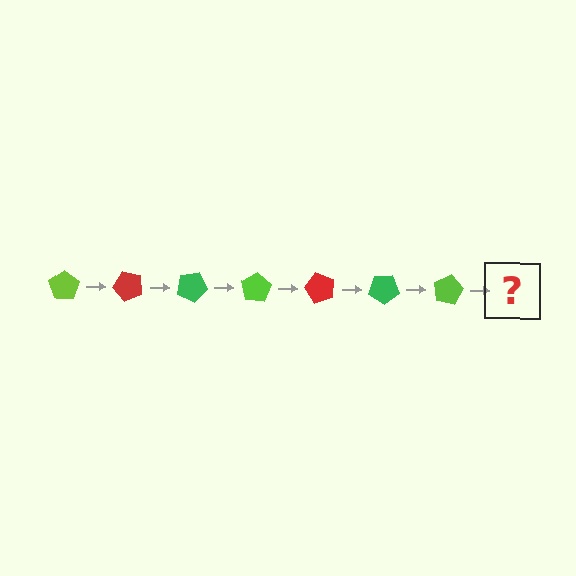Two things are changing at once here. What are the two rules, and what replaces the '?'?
The two rules are that it rotates 50 degrees each step and the color cycles through lime, red, and green. The '?' should be a red pentagon, rotated 350 degrees from the start.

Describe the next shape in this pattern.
It should be a red pentagon, rotated 350 degrees from the start.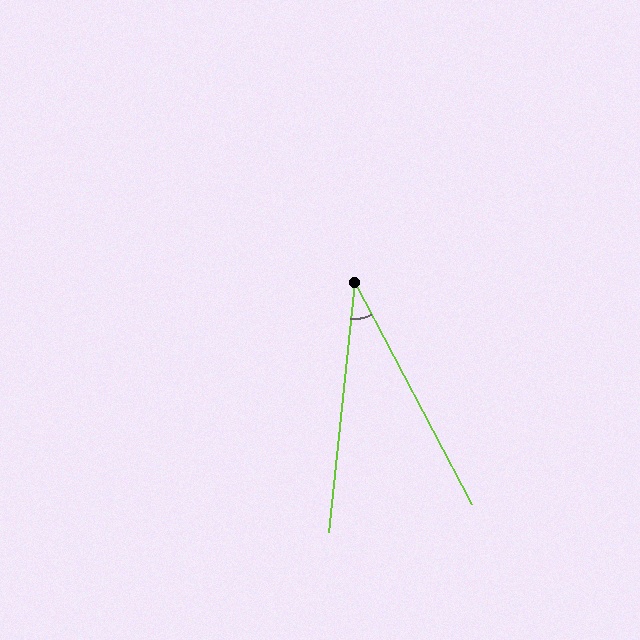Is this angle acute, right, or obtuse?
It is acute.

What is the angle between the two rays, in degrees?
Approximately 34 degrees.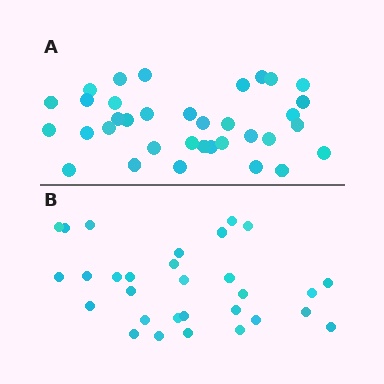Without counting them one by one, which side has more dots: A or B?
Region A (the top region) has more dots.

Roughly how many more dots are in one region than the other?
Region A has about 5 more dots than region B.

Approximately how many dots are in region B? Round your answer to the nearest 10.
About 30 dots.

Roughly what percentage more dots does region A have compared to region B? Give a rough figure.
About 15% more.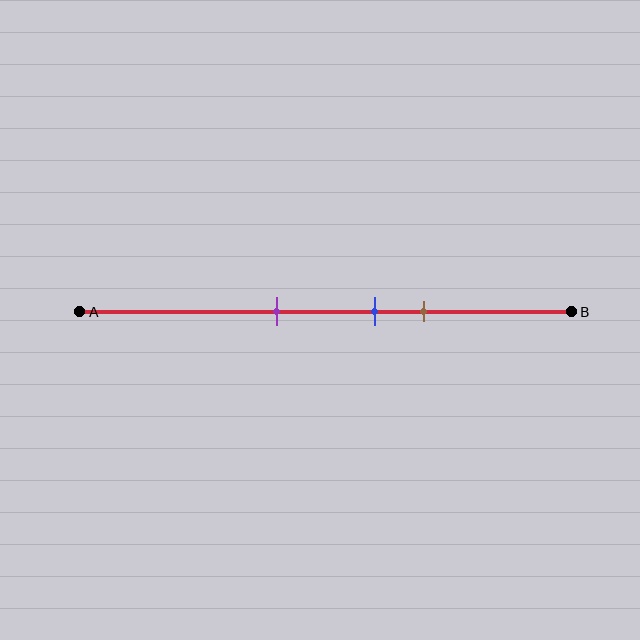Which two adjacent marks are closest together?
The blue and brown marks are the closest adjacent pair.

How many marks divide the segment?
There are 3 marks dividing the segment.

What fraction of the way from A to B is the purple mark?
The purple mark is approximately 40% (0.4) of the way from A to B.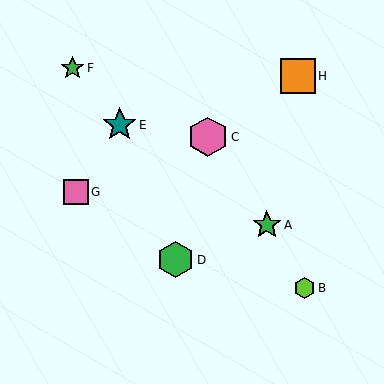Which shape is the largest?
The pink hexagon (labeled C) is the largest.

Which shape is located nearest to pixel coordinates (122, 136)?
The teal star (labeled E) at (120, 125) is nearest to that location.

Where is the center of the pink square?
The center of the pink square is at (76, 192).